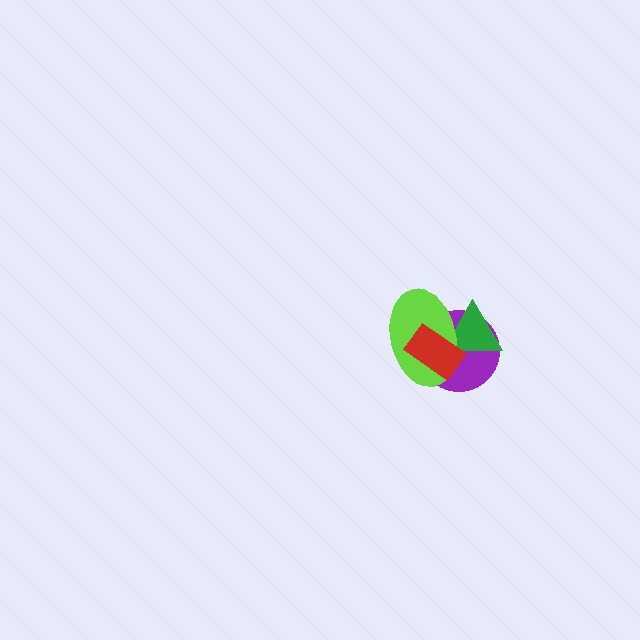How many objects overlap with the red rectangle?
3 objects overlap with the red rectangle.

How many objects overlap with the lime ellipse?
3 objects overlap with the lime ellipse.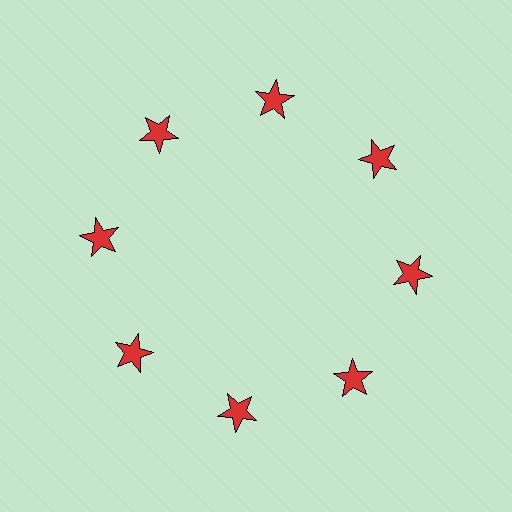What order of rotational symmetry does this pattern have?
This pattern has 8-fold rotational symmetry.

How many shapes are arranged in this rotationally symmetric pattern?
There are 8 shapes, arranged in 8 groups of 1.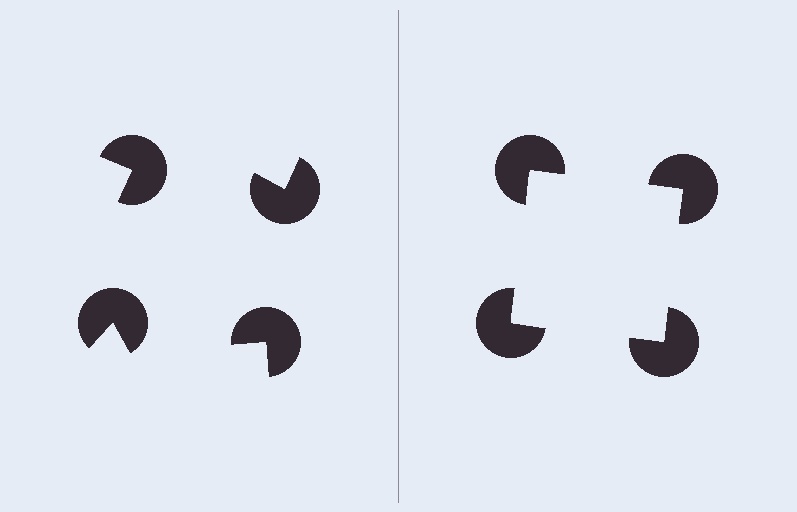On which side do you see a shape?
An illusory square appears on the right side. On the left side the wedge cuts are rotated, so no coherent shape forms.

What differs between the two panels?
The pac-man discs are positioned identically on both sides; only the wedge orientations differ. On the right they align to a square; on the left they are misaligned.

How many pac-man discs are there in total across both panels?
8 — 4 on each side.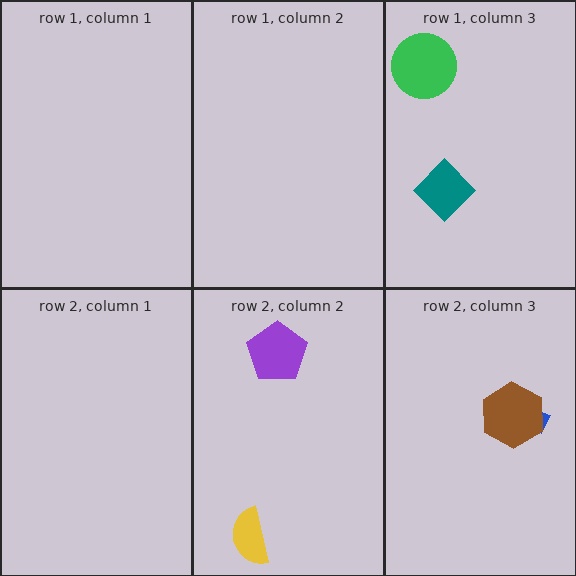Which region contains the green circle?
The row 1, column 3 region.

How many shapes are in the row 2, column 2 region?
2.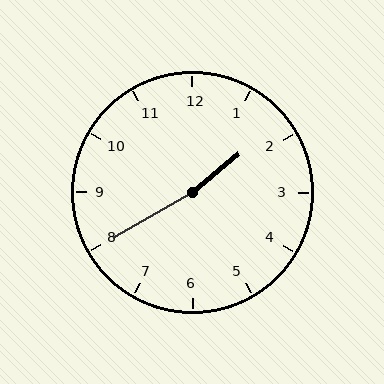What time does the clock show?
1:40.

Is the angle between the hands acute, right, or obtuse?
It is obtuse.